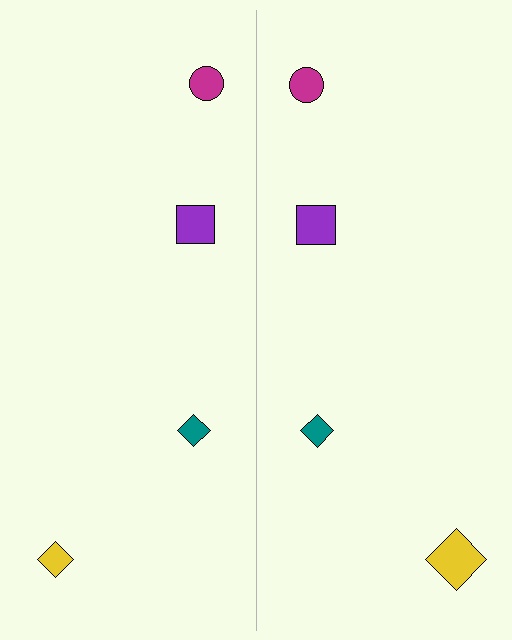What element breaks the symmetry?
The yellow diamond on the right side has a different size than its mirror counterpart.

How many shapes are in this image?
There are 8 shapes in this image.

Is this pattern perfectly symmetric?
No, the pattern is not perfectly symmetric. The yellow diamond on the right side has a different size than its mirror counterpart.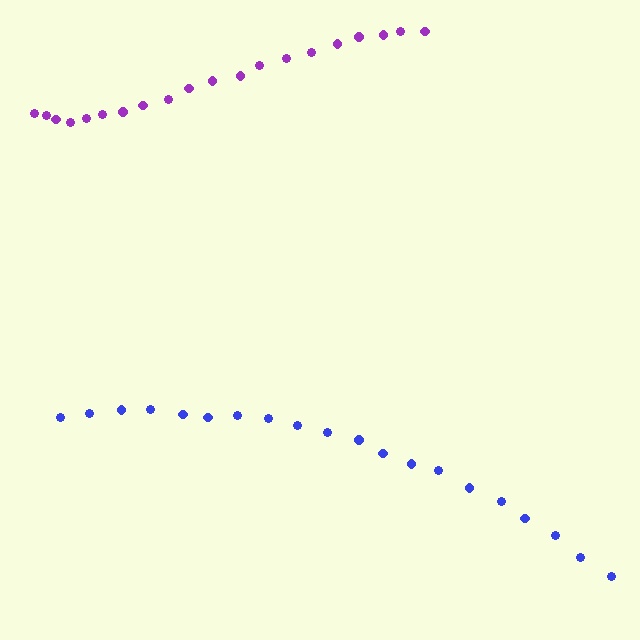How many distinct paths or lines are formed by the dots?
There are 2 distinct paths.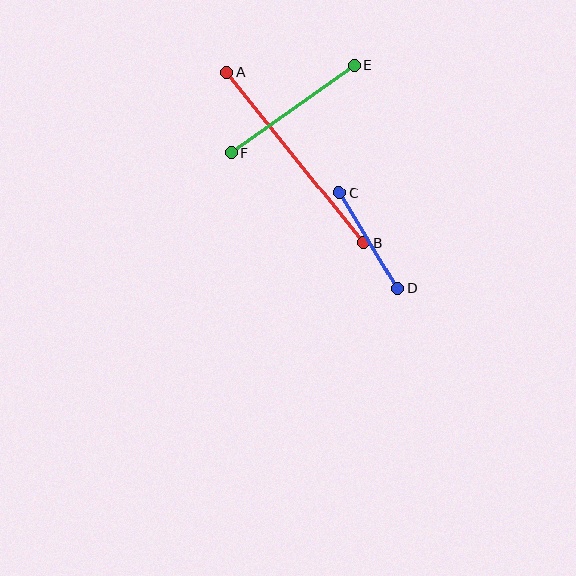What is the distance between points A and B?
The distance is approximately 218 pixels.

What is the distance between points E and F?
The distance is approximately 151 pixels.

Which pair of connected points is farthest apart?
Points A and B are farthest apart.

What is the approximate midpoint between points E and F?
The midpoint is at approximately (293, 109) pixels.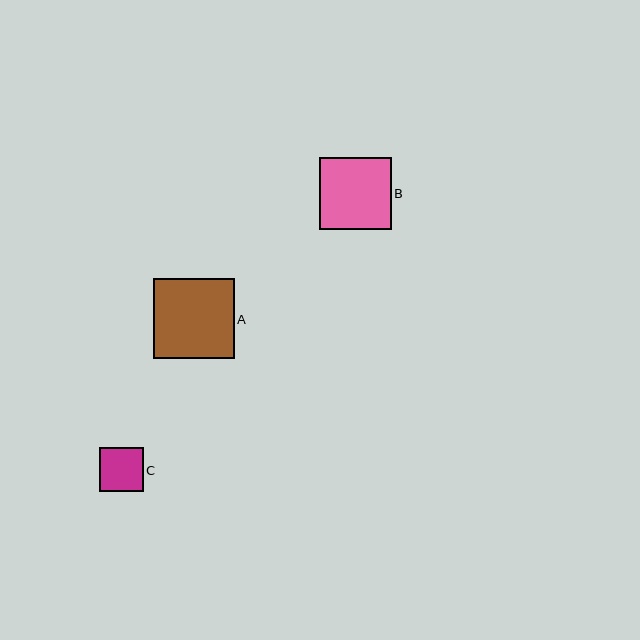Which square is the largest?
Square A is the largest with a size of approximately 80 pixels.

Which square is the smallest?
Square C is the smallest with a size of approximately 43 pixels.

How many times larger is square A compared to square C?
Square A is approximately 1.8 times the size of square C.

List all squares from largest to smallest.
From largest to smallest: A, B, C.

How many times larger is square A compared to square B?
Square A is approximately 1.1 times the size of square B.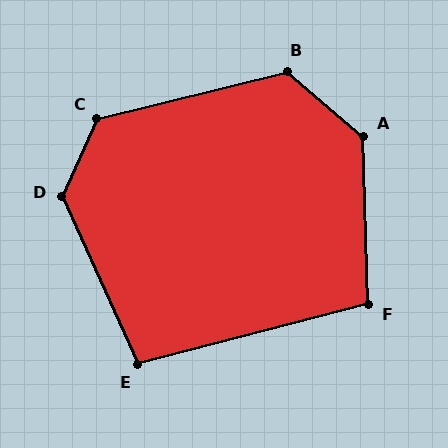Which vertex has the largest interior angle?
A, at approximately 132 degrees.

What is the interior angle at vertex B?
Approximately 126 degrees (obtuse).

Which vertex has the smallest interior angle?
E, at approximately 100 degrees.